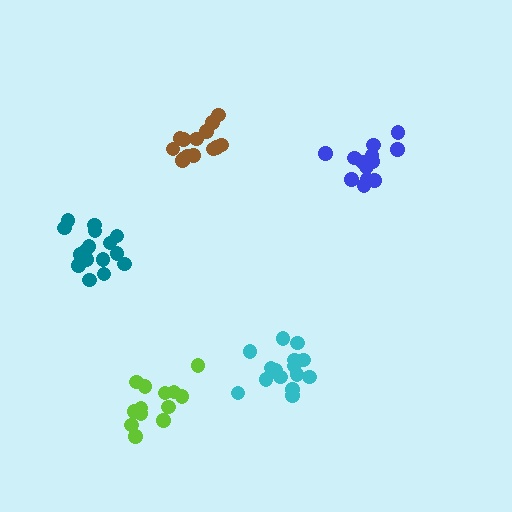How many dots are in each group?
Group 1: 13 dots, Group 2: 15 dots, Group 3: 15 dots, Group 4: 13 dots, Group 5: 16 dots (72 total).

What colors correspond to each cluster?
The clusters are colored: blue, brown, cyan, lime, teal.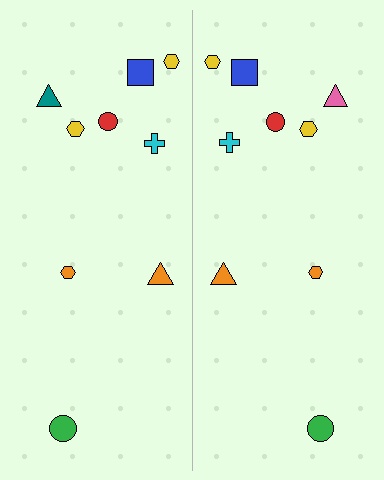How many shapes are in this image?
There are 18 shapes in this image.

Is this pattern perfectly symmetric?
No, the pattern is not perfectly symmetric. The pink triangle on the right side breaks the symmetry — its mirror counterpart is teal.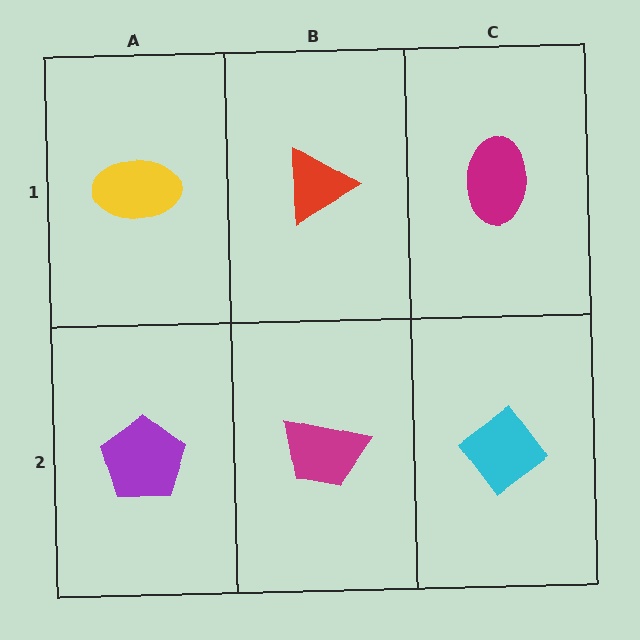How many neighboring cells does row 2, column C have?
2.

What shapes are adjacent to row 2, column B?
A red triangle (row 1, column B), a purple pentagon (row 2, column A), a cyan diamond (row 2, column C).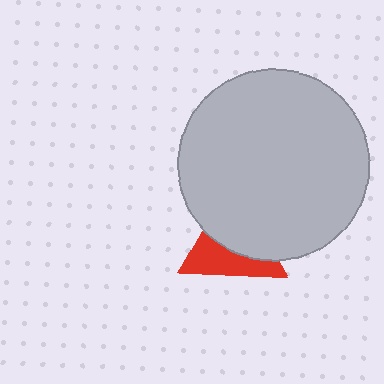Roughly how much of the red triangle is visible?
A small part of it is visible (roughly 44%).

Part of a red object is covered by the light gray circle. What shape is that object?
It is a triangle.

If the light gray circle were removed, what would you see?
You would see the complete red triangle.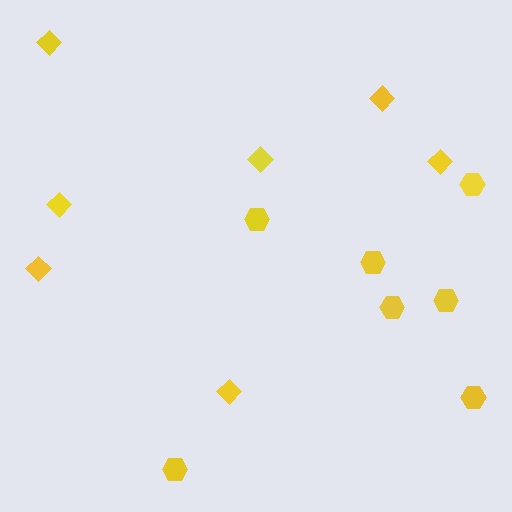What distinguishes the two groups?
There are 2 groups: one group of hexagons (7) and one group of diamonds (7).